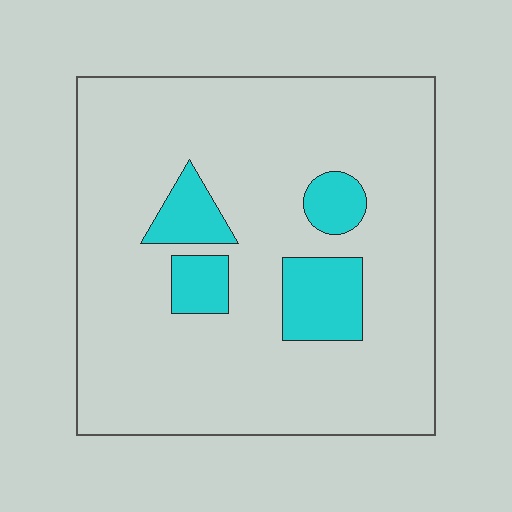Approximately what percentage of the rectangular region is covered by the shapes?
Approximately 15%.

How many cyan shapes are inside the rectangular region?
4.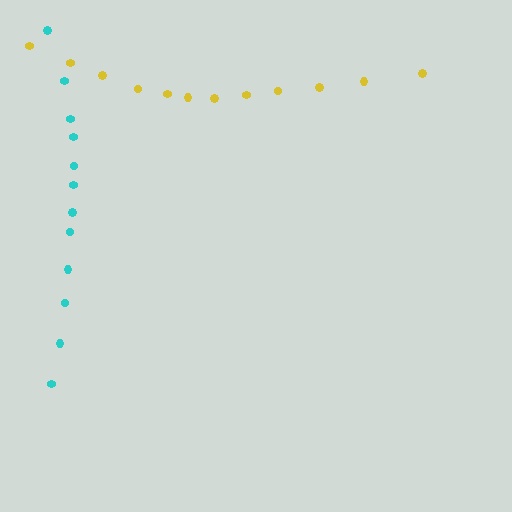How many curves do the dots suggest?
There are 2 distinct paths.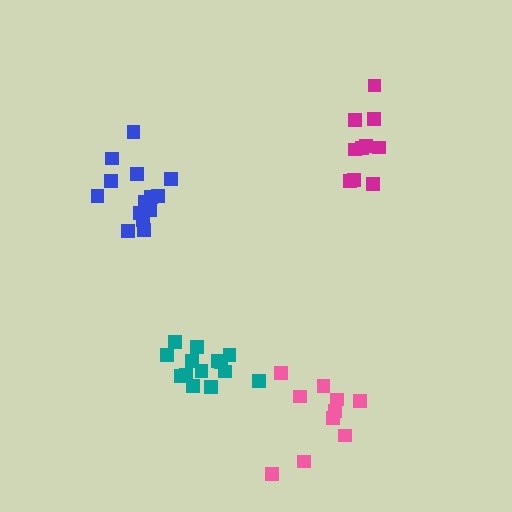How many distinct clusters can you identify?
There are 4 distinct clusters.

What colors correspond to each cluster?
The clusters are colored: magenta, teal, pink, blue.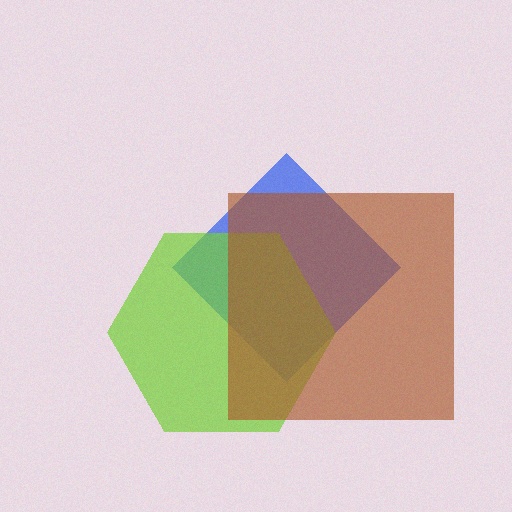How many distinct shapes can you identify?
There are 3 distinct shapes: a blue diamond, a lime hexagon, a brown square.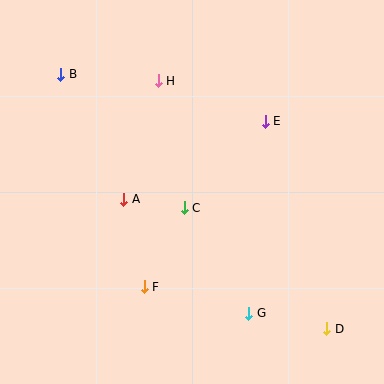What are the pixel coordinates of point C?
Point C is at (184, 208).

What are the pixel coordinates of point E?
Point E is at (265, 121).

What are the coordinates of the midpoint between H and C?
The midpoint between H and C is at (171, 144).